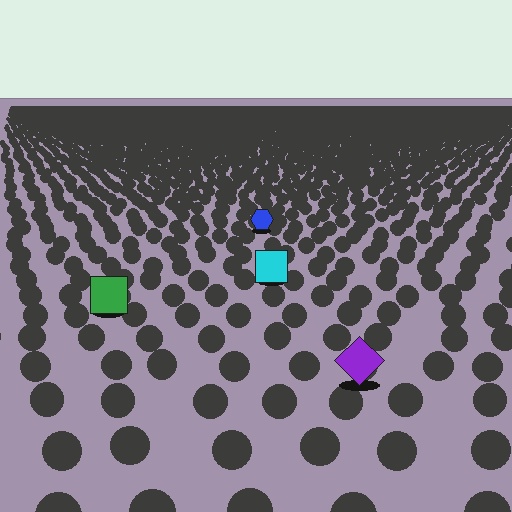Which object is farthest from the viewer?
The blue hexagon is farthest from the viewer. It appears smaller and the ground texture around it is denser.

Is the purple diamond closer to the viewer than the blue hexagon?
Yes. The purple diamond is closer — you can tell from the texture gradient: the ground texture is coarser near it.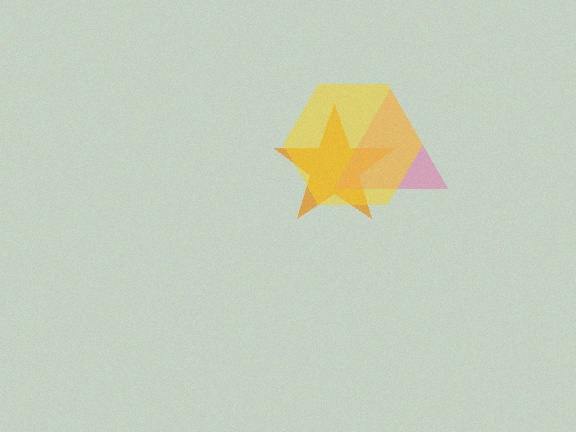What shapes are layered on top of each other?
The layered shapes are: an orange star, a pink triangle, a yellow hexagon.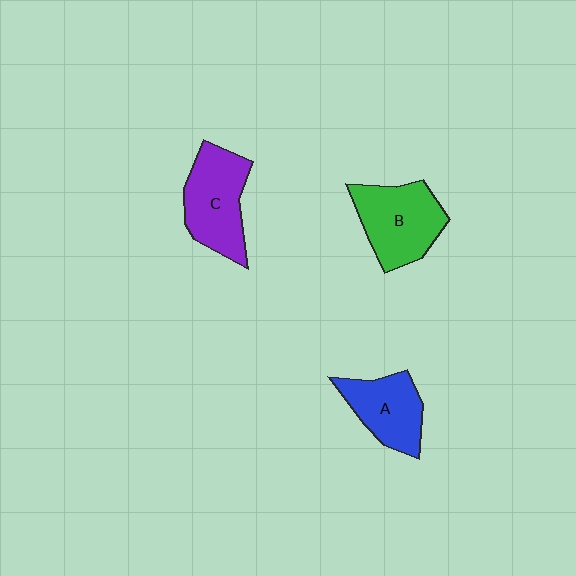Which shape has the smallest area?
Shape A (blue).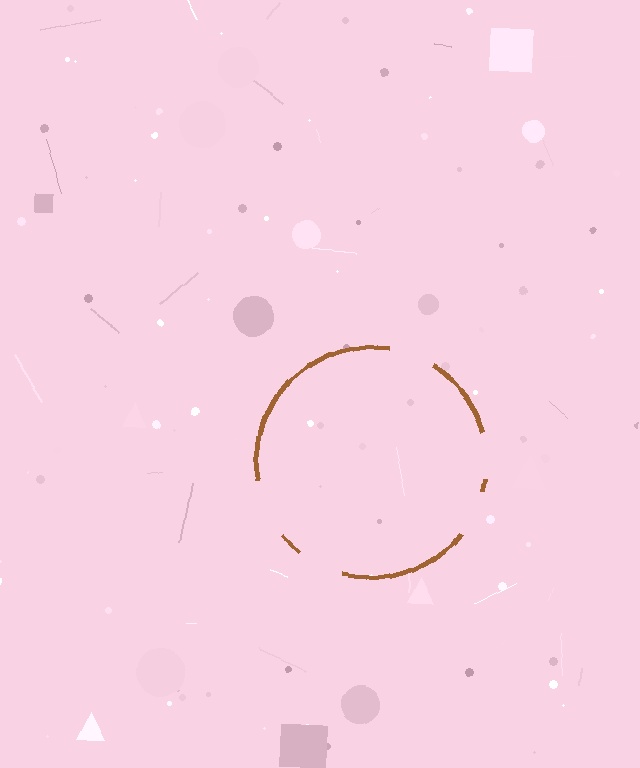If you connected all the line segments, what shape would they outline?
They would outline a circle.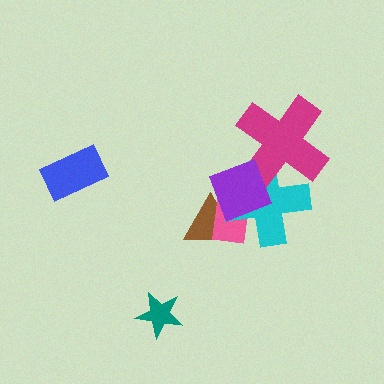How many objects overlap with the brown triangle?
3 objects overlap with the brown triangle.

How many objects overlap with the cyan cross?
4 objects overlap with the cyan cross.